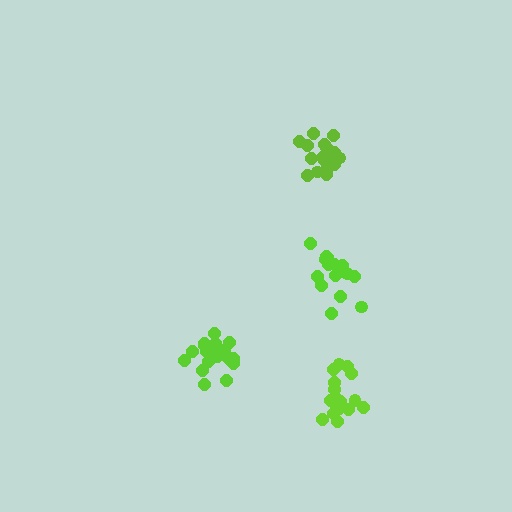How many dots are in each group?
Group 1: 19 dots, Group 2: 19 dots, Group 3: 18 dots, Group 4: 16 dots (72 total).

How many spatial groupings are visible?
There are 4 spatial groupings.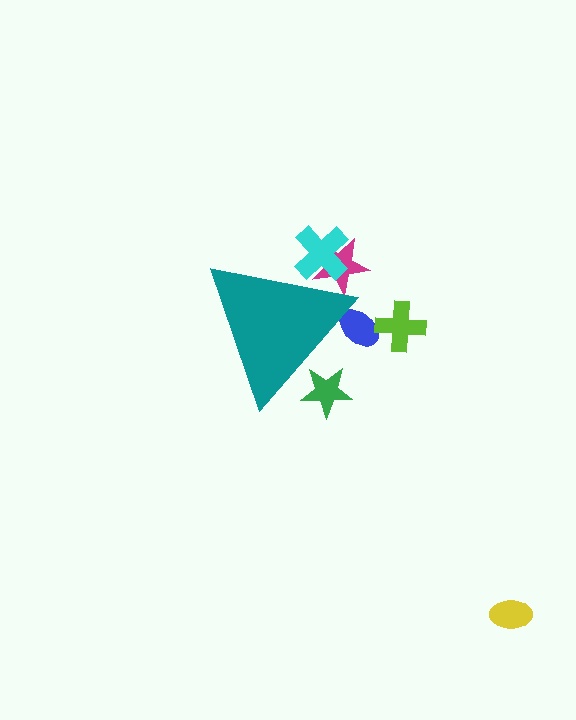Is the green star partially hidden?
Yes, the green star is partially hidden behind the teal triangle.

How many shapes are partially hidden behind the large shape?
4 shapes are partially hidden.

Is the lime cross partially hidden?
No, the lime cross is fully visible.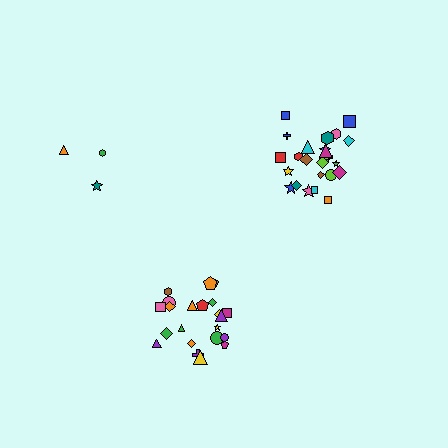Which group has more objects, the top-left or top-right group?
The top-right group.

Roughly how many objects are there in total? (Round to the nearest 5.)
Roughly 50 objects in total.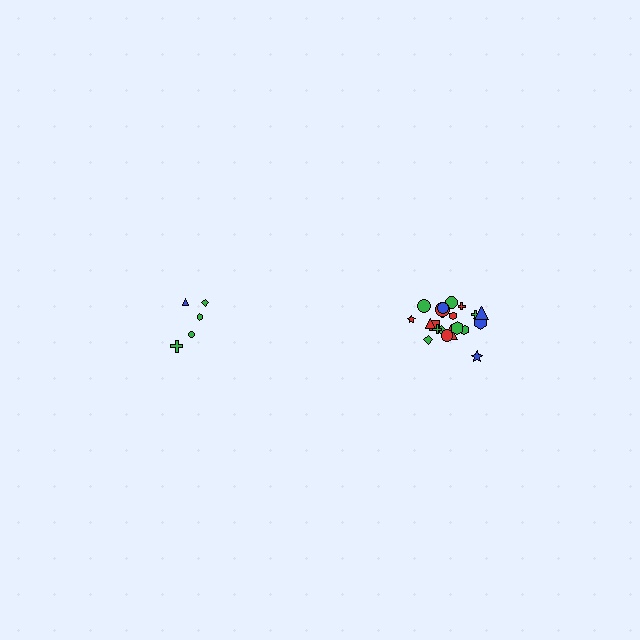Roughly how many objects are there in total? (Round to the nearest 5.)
Roughly 25 objects in total.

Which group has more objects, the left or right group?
The right group.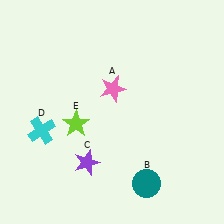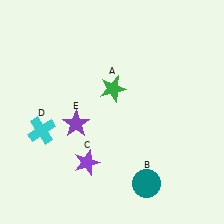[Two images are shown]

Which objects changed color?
A changed from pink to green. E changed from lime to purple.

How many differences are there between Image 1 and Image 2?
There are 2 differences between the two images.